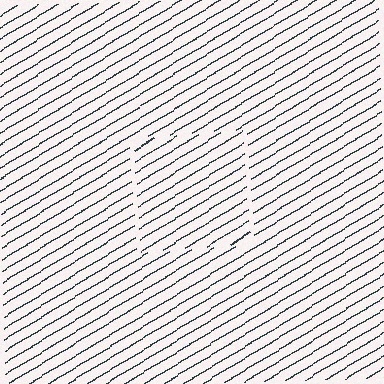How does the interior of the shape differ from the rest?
The interior of the shape contains the same grating, shifted by half a period — the contour is defined by the phase discontinuity where line-ends from the inner and outer gratings abut.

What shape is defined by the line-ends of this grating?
An illusory square. The interior of the shape contains the same grating, shifted by half a period — the contour is defined by the phase discontinuity where line-ends from the inner and outer gratings abut.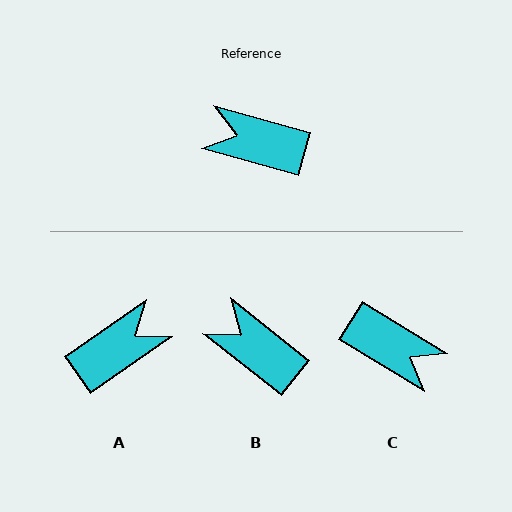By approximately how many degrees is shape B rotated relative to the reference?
Approximately 23 degrees clockwise.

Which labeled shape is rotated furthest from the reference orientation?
C, about 164 degrees away.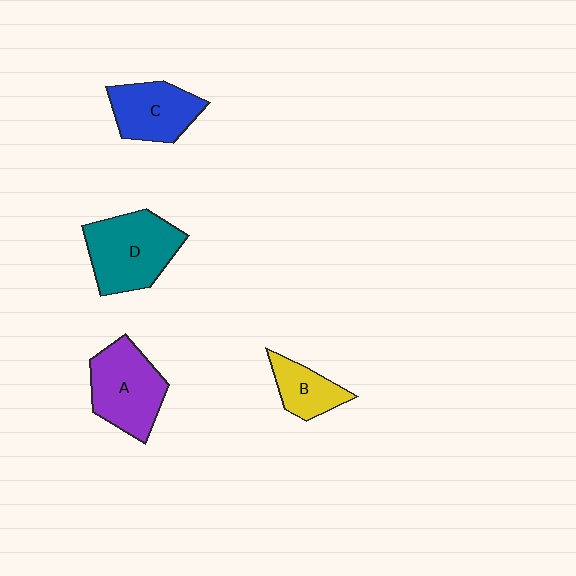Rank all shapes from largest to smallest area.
From largest to smallest: D (teal), A (purple), C (blue), B (yellow).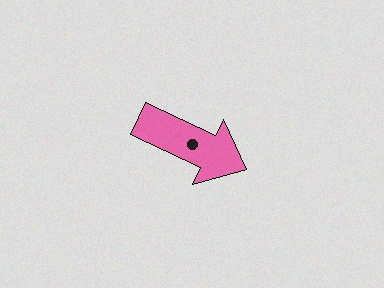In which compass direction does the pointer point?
Southeast.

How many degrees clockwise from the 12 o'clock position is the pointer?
Approximately 115 degrees.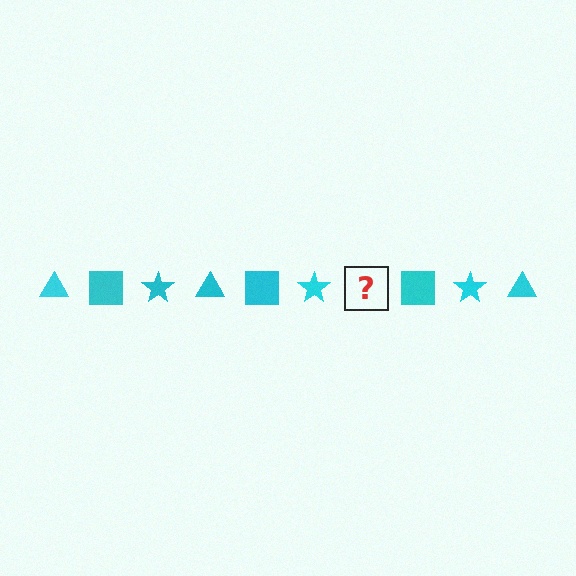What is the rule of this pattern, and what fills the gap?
The rule is that the pattern cycles through triangle, square, star shapes in cyan. The gap should be filled with a cyan triangle.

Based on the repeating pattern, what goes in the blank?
The blank should be a cyan triangle.